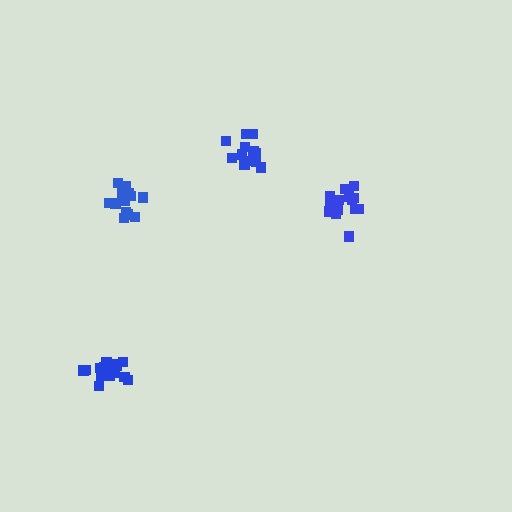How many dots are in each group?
Group 1: 16 dots, Group 2: 17 dots, Group 3: 13 dots, Group 4: 15 dots (61 total).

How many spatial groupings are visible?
There are 4 spatial groupings.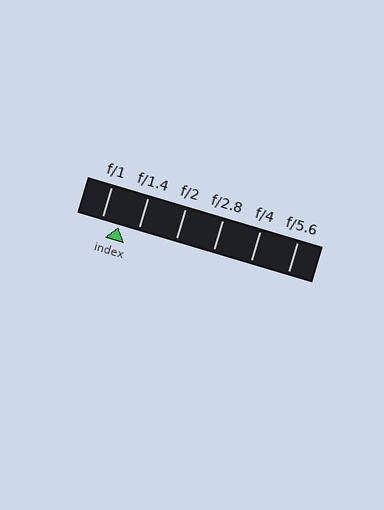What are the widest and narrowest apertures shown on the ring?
The widest aperture shown is f/1 and the narrowest is f/5.6.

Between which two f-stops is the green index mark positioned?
The index mark is between f/1 and f/1.4.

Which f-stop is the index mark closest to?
The index mark is closest to f/1.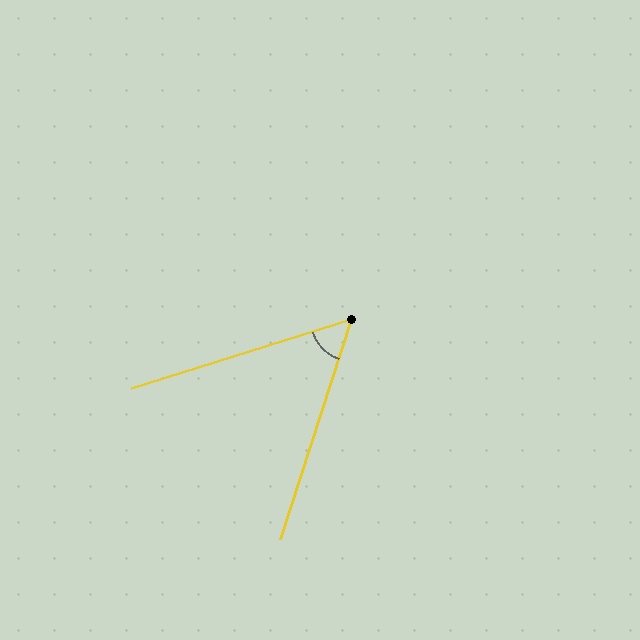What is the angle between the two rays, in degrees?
Approximately 55 degrees.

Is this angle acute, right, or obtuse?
It is acute.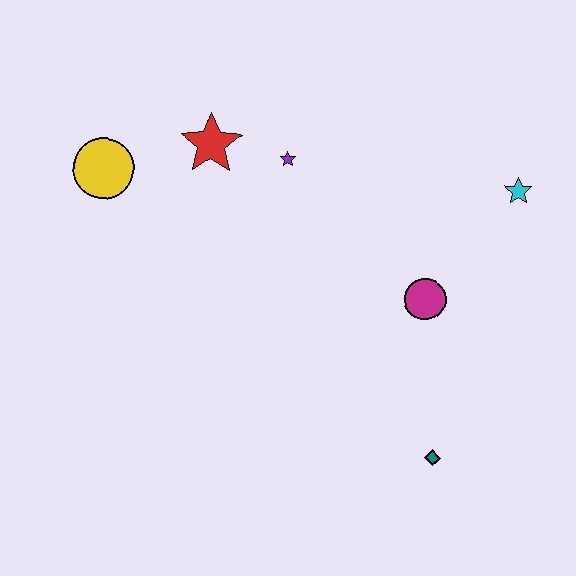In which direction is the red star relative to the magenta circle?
The red star is to the left of the magenta circle.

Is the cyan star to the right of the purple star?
Yes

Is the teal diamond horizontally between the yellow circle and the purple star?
No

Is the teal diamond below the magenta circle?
Yes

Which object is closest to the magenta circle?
The cyan star is closest to the magenta circle.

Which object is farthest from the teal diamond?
The yellow circle is farthest from the teal diamond.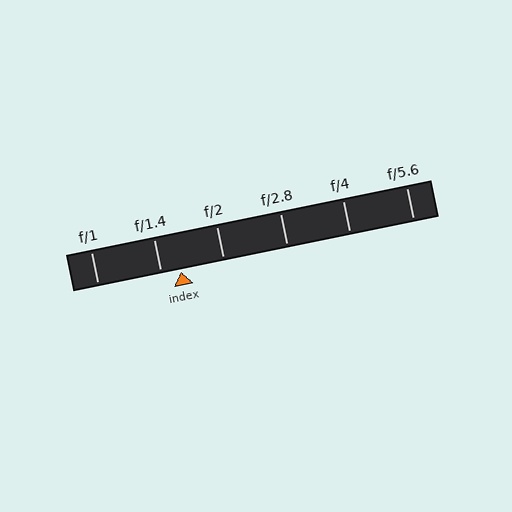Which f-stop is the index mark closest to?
The index mark is closest to f/1.4.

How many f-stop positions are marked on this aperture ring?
There are 6 f-stop positions marked.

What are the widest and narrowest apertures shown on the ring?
The widest aperture shown is f/1 and the narrowest is f/5.6.